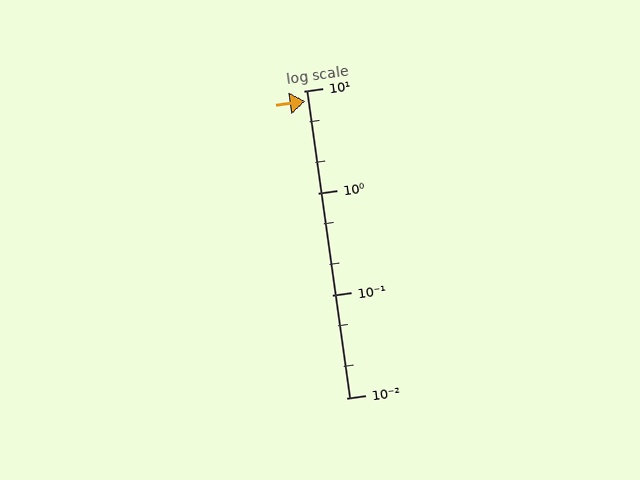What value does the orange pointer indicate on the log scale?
The pointer indicates approximately 7.9.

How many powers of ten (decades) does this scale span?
The scale spans 3 decades, from 0.01 to 10.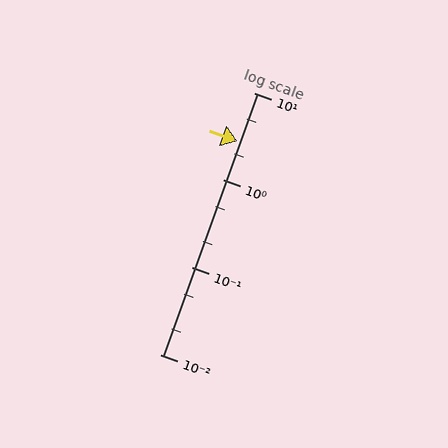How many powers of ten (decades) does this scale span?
The scale spans 3 decades, from 0.01 to 10.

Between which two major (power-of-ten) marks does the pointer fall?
The pointer is between 1 and 10.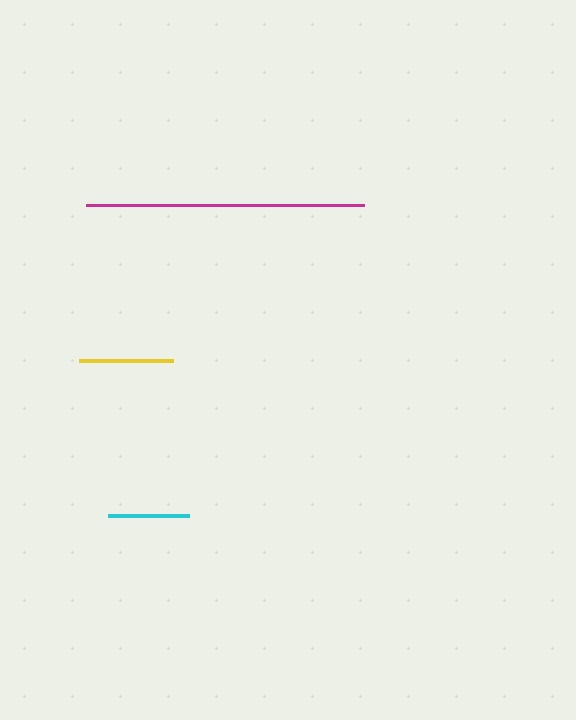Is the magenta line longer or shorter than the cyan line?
The magenta line is longer than the cyan line.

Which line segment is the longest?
The magenta line is the longest at approximately 278 pixels.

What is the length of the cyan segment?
The cyan segment is approximately 82 pixels long.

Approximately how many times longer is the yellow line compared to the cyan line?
The yellow line is approximately 1.1 times the length of the cyan line.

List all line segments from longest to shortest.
From longest to shortest: magenta, yellow, cyan.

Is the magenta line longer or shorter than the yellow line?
The magenta line is longer than the yellow line.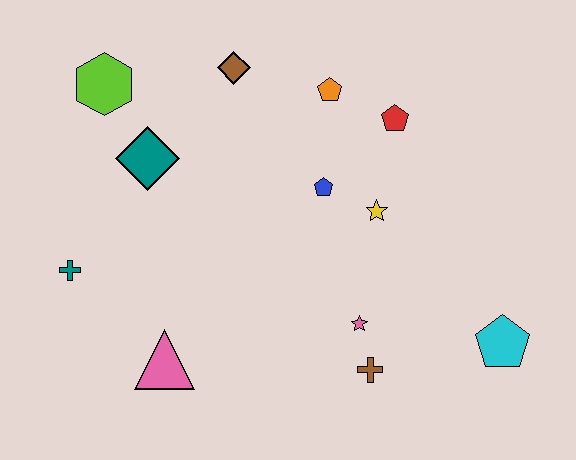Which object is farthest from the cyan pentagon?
The lime hexagon is farthest from the cyan pentagon.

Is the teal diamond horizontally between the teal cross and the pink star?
Yes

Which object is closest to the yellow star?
The blue pentagon is closest to the yellow star.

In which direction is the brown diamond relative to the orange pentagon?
The brown diamond is to the left of the orange pentagon.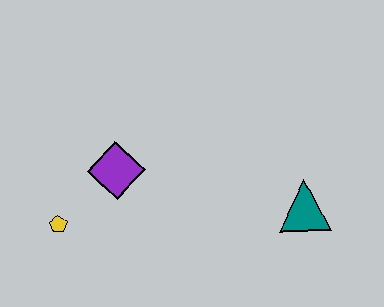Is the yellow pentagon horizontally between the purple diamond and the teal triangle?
No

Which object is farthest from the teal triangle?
The yellow pentagon is farthest from the teal triangle.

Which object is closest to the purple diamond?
The yellow pentagon is closest to the purple diamond.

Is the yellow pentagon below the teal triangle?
Yes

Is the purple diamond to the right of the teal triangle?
No